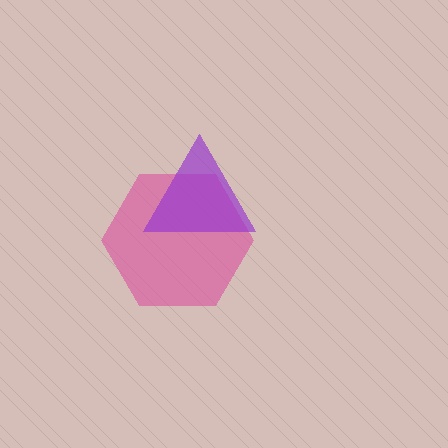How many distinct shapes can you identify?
There are 2 distinct shapes: a pink hexagon, a purple triangle.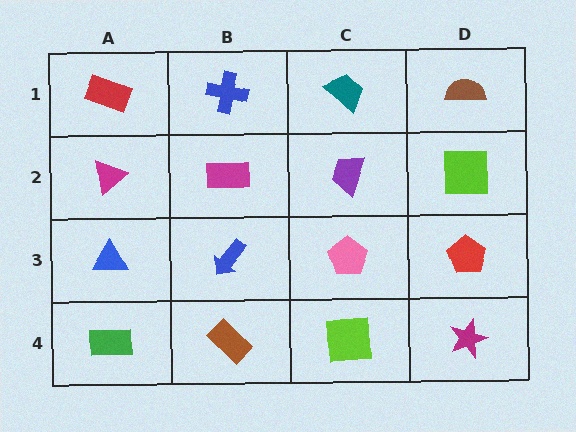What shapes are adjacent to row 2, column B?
A blue cross (row 1, column B), a blue arrow (row 3, column B), a magenta triangle (row 2, column A), a purple trapezoid (row 2, column C).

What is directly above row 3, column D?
A lime square.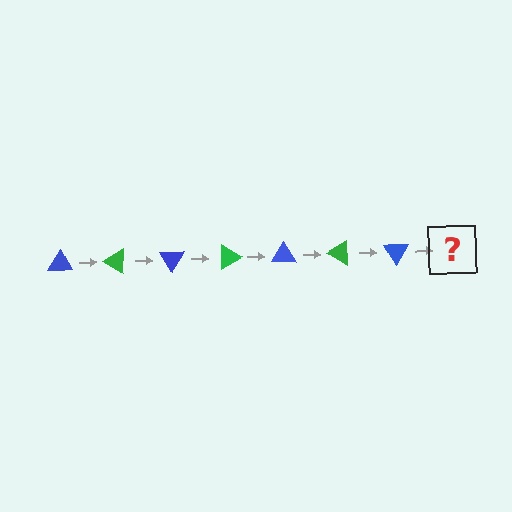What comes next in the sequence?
The next element should be a green triangle, rotated 210 degrees from the start.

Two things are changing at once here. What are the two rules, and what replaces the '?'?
The two rules are that it rotates 30 degrees each step and the color cycles through blue and green. The '?' should be a green triangle, rotated 210 degrees from the start.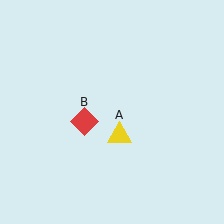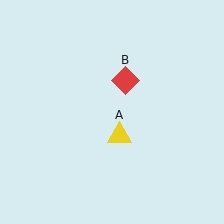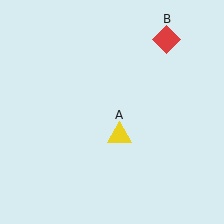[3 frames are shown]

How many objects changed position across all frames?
1 object changed position: red diamond (object B).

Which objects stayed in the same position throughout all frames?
Yellow triangle (object A) remained stationary.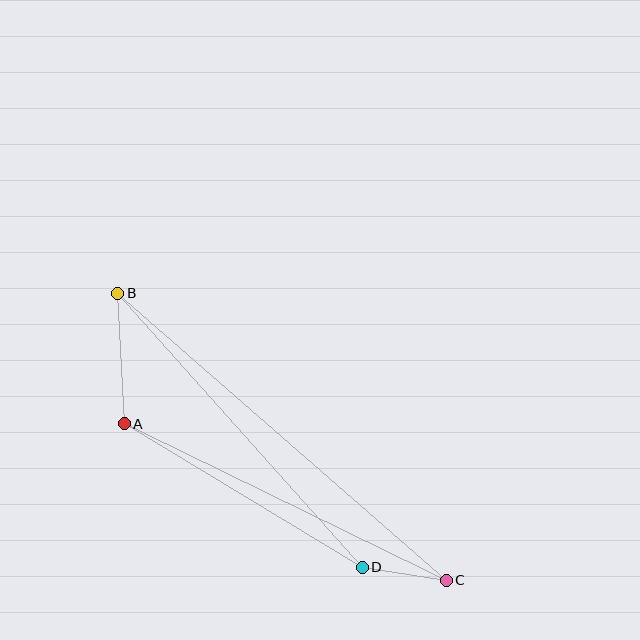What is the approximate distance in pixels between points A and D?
The distance between A and D is approximately 278 pixels.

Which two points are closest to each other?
Points C and D are closest to each other.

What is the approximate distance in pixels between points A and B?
The distance between A and B is approximately 131 pixels.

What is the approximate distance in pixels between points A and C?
The distance between A and C is approximately 358 pixels.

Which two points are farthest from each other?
Points B and C are farthest from each other.